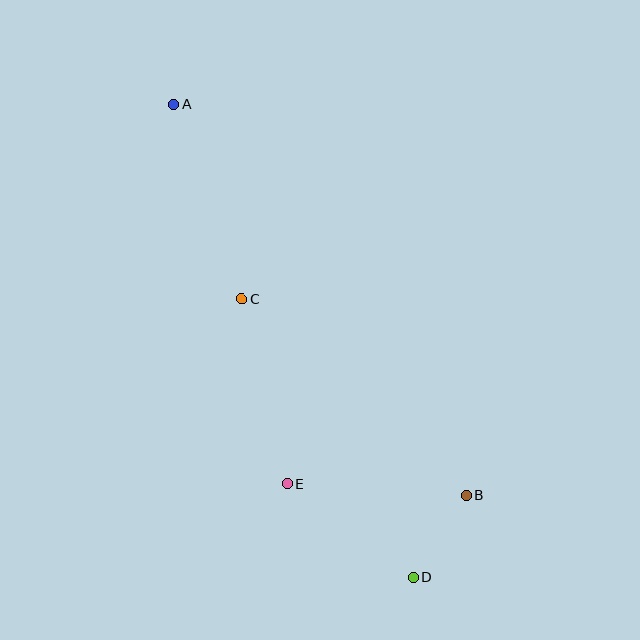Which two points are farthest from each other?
Points A and D are farthest from each other.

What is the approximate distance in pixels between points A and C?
The distance between A and C is approximately 206 pixels.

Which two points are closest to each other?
Points B and D are closest to each other.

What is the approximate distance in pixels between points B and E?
The distance between B and E is approximately 179 pixels.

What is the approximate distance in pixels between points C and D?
The distance between C and D is approximately 327 pixels.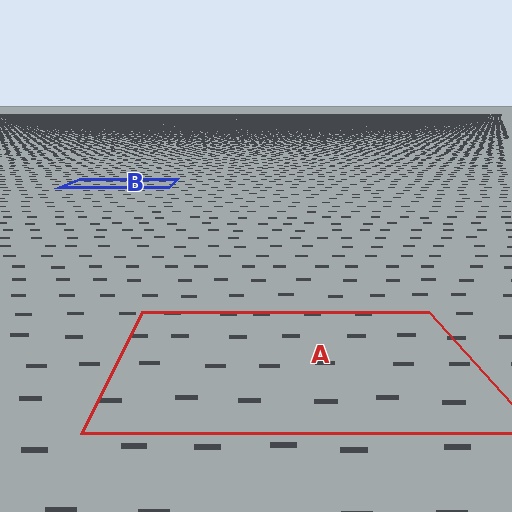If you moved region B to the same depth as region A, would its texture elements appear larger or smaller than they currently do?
They would appear larger. At a closer depth, the same texture elements are projected at a bigger on-screen size.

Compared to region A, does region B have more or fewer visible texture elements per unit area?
Region B has more texture elements per unit area — they are packed more densely because it is farther away.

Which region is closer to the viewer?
Region A is closer. The texture elements there are larger and more spread out.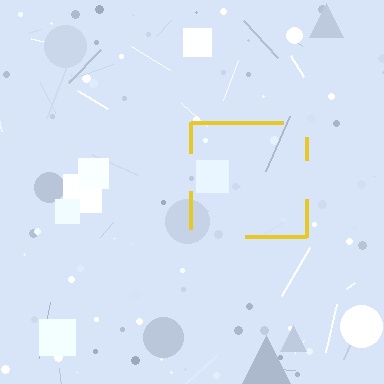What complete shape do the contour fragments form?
The contour fragments form a square.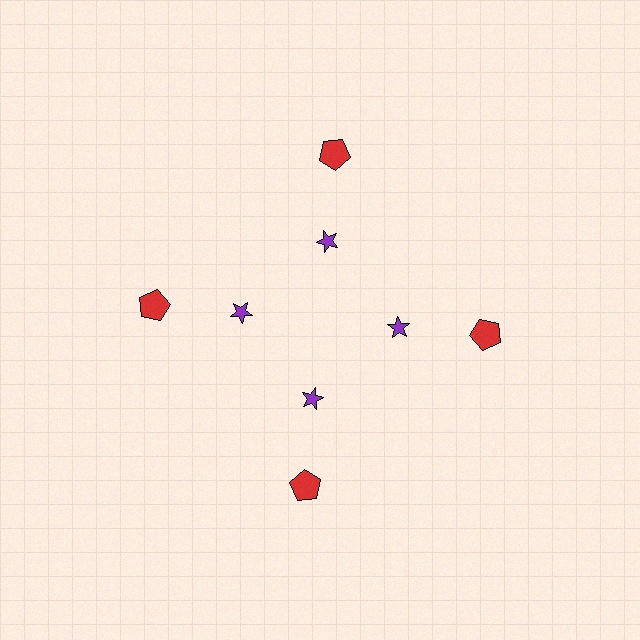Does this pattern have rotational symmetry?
Yes, this pattern has 4-fold rotational symmetry. It looks the same after rotating 90 degrees around the center.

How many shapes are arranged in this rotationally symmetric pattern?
There are 8 shapes, arranged in 4 groups of 2.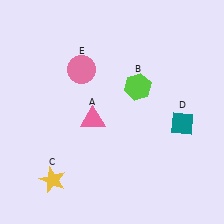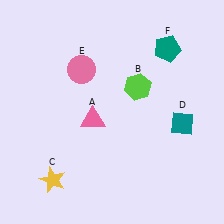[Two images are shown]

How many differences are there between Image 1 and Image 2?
There is 1 difference between the two images.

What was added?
A teal pentagon (F) was added in Image 2.